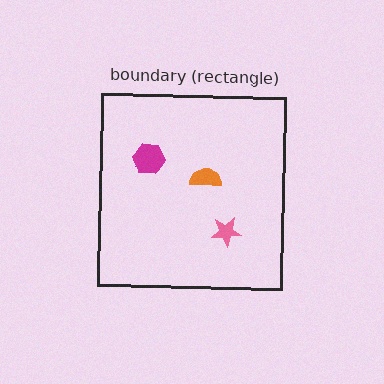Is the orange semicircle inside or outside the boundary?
Inside.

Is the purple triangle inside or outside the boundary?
Inside.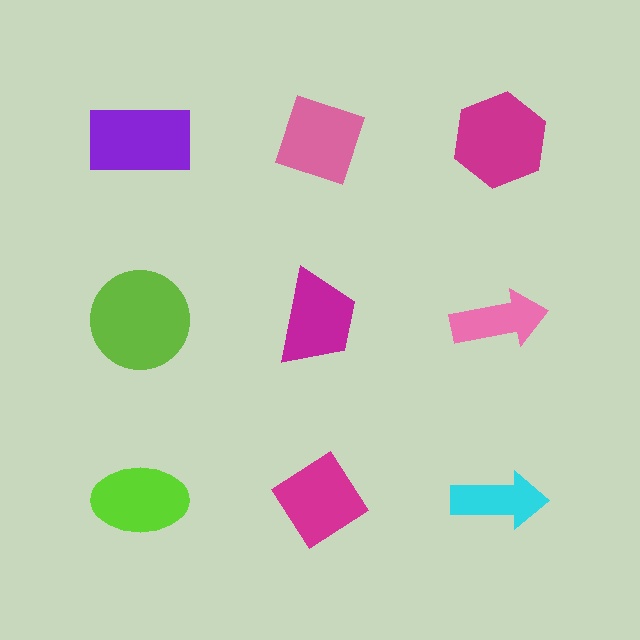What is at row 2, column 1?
A lime circle.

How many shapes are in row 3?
3 shapes.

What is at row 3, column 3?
A cyan arrow.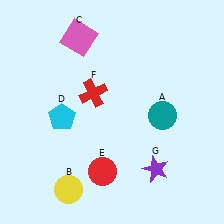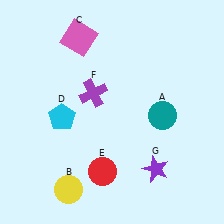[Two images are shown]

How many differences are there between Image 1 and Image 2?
There is 1 difference between the two images.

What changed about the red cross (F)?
In Image 1, F is red. In Image 2, it changed to purple.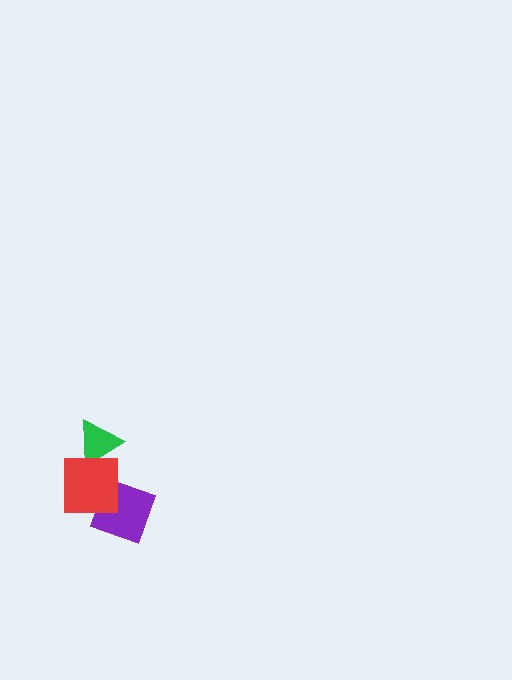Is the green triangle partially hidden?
Yes, it is partially covered by another shape.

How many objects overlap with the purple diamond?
1 object overlaps with the purple diamond.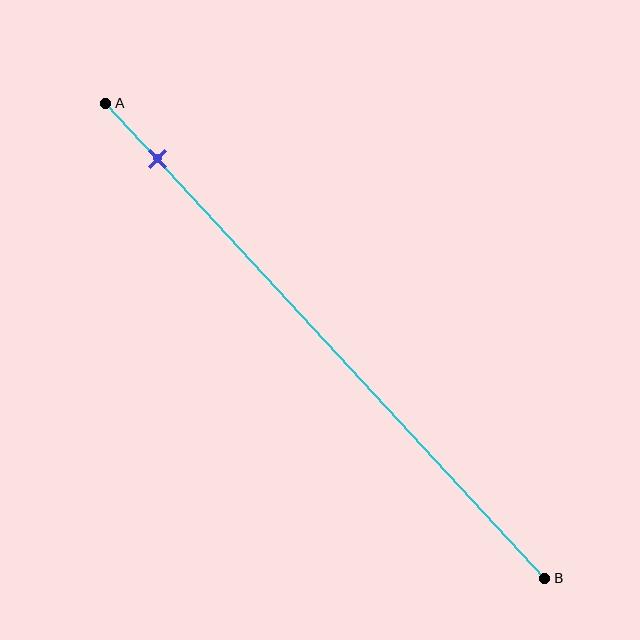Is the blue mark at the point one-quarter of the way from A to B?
No, the mark is at about 10% from A, not at the 25% one-quarter point.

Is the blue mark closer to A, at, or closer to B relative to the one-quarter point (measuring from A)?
The blue mark is closer to point A than the one-quarter point of segment AB.